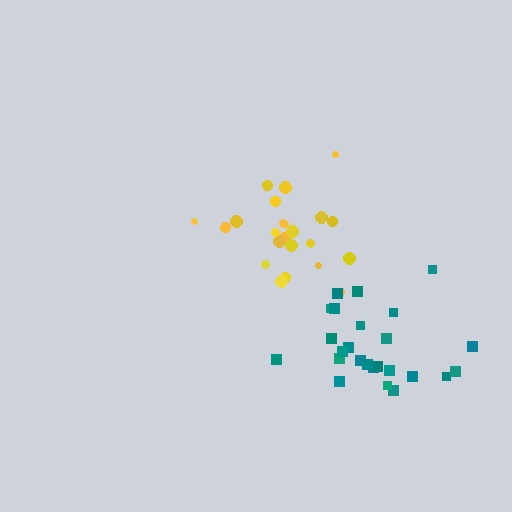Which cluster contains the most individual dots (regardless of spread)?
Teal (26).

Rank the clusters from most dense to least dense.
yellow, teal.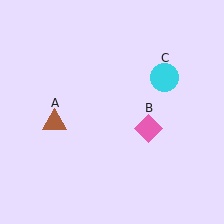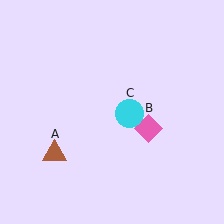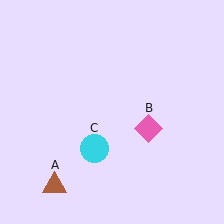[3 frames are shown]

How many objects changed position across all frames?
2 objects changed position: brown triangle (object A), cyan circle (object C).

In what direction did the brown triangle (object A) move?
The brown triangle (object A) moved down.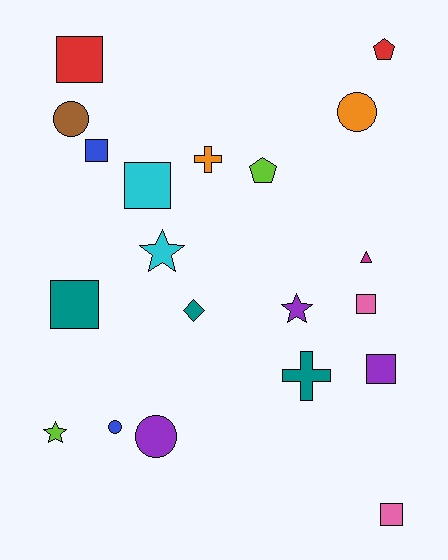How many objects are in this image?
There are 20 objects.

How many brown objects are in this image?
There is 1 brown object.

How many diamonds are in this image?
There is 1 diamond.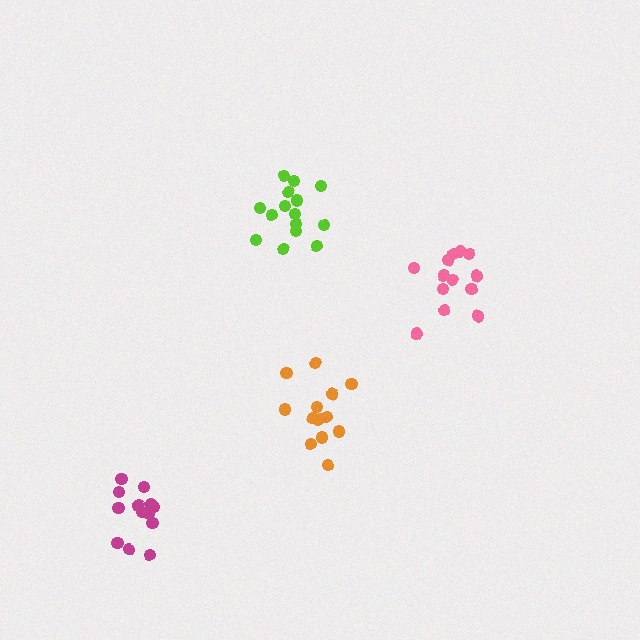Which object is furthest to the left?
The magenta cluster is leftmost.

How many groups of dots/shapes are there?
There are 4 groups.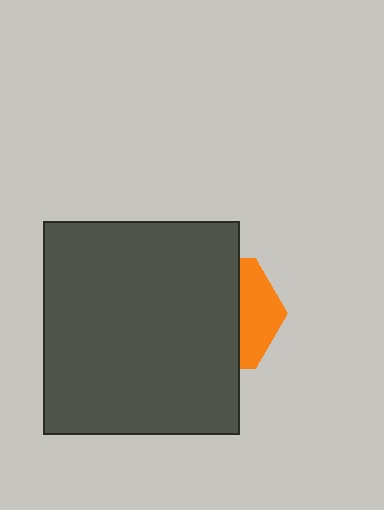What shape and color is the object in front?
The object in front is a dark gray rectangle.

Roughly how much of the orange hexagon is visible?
A small part of it is visible (roughly 34%).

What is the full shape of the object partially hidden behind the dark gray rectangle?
The partially hidden object is an orange hexagon.